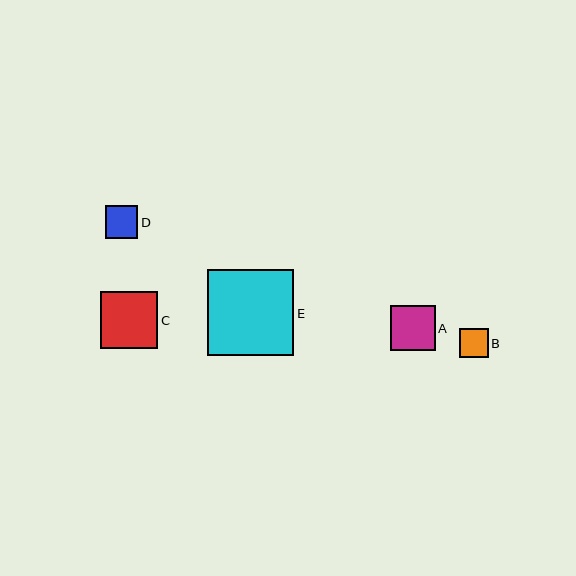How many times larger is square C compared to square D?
Square C is approximately 1.8 times the size of square D.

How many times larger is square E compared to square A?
Square E is approximately 1.9 times the size of square A.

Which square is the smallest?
Square B is the smallest with a size of approximately 29 pixels.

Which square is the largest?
Square E is the largest with a size of approximately 86 pixels.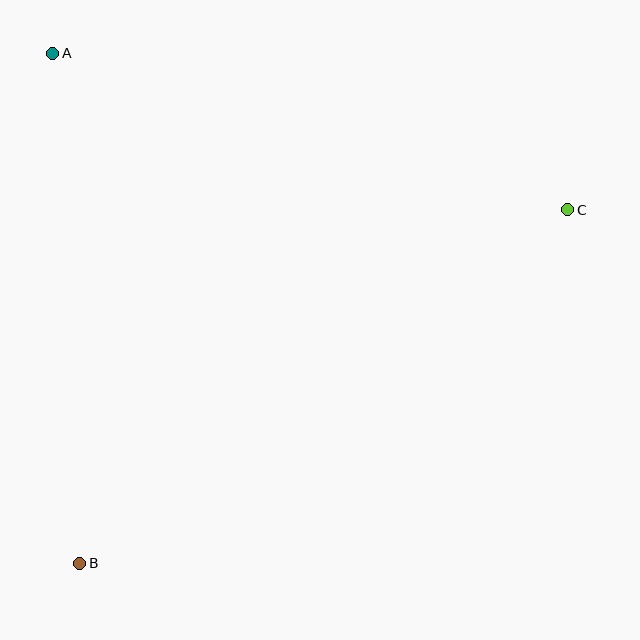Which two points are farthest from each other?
Points B and C are farthest from each other.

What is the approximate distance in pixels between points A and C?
The distance between A and C is approximately 539 pixels.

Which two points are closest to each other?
Points A and B are closest to each other.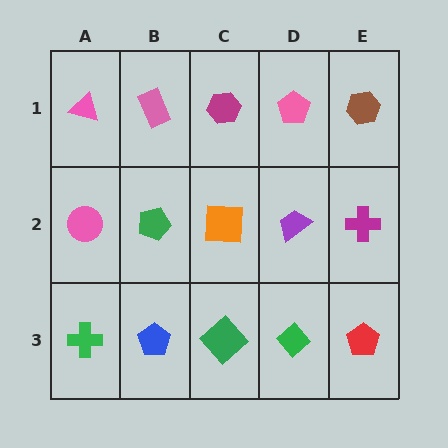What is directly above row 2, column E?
A brown hexagon.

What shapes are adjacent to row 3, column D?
A purple trapezoid (row 2, column D), a green diamond (row 3, column C), a red pentagon (row 3, column E).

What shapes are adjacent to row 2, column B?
A pink rectangle (row 1, column B), a blue pentagon (row 3, column B), a pink circle (row 2, column A), an orange square (row 2, column C).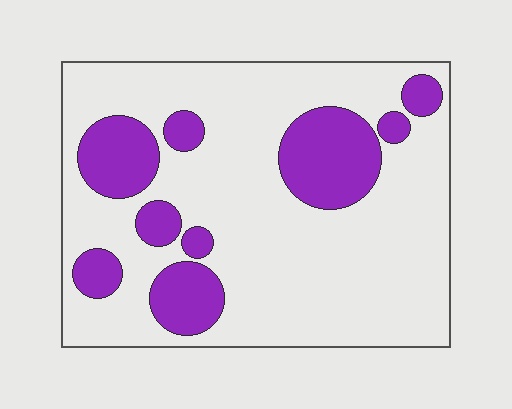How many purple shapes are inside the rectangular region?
9.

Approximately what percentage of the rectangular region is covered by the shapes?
Approximately 25%.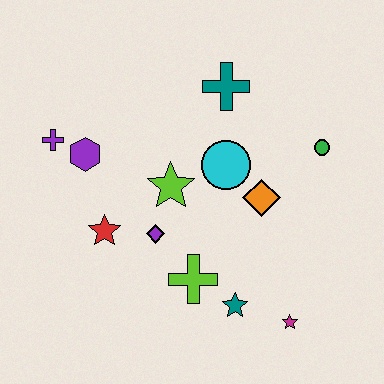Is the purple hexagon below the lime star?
No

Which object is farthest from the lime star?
The magenta star is farthest from the lime star.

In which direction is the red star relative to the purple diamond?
The red star is to the left of the purple diamond.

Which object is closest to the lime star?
The purple diamond is closest to the lime star.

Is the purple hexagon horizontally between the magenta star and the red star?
No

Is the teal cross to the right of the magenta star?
No